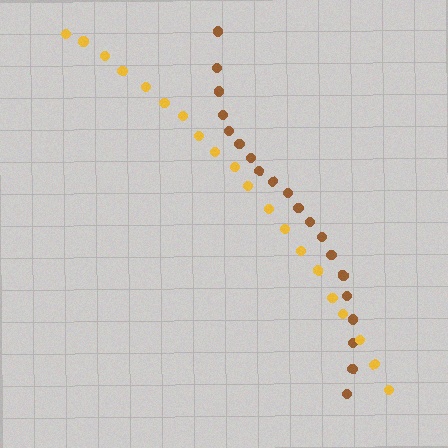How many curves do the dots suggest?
There are 2 distinct paths.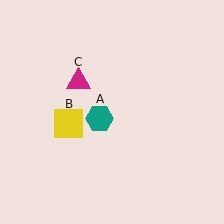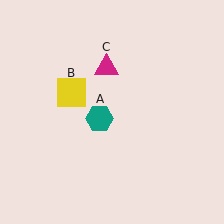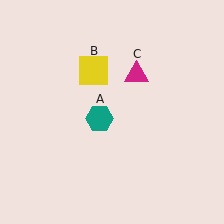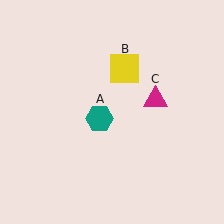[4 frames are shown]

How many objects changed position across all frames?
2 objects changed position: yellow square (object B), magenta triangle (object C).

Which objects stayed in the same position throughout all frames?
Teal hexagon (object A) remained stationary.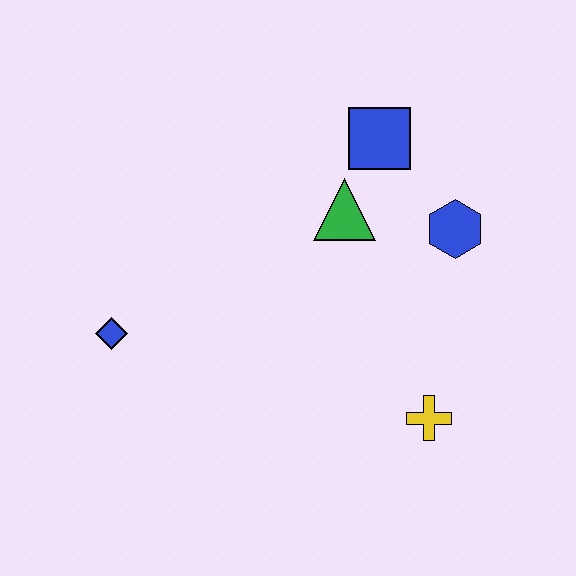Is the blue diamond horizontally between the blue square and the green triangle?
No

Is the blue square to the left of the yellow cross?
Yes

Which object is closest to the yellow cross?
The blue hexagon is closest to the yellow cross.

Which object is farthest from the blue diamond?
The blue hexagon is farthest from the blue diamond.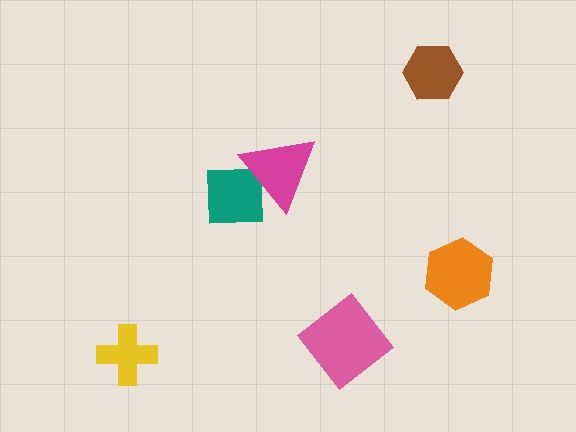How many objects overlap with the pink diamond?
0 objects overlap with the pink diamond.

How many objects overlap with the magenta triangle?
1 object overlaps with the magenta triangle.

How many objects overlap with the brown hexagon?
0 objects overlap with the brown hexagon.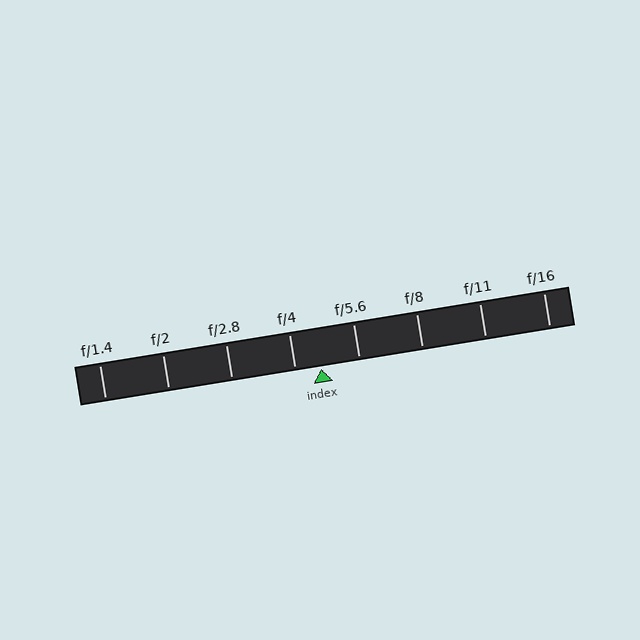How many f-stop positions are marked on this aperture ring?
There are 8 f-stop positions marked.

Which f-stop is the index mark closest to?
The index mark is closest to f/4.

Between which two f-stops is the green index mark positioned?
The index mark is between f/4 and f/5.6.